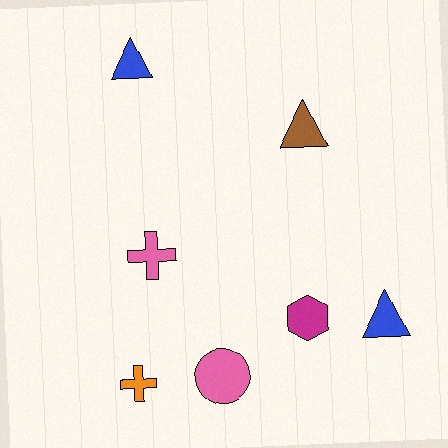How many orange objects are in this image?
There is 1 orange object.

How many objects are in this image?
There are 7 objects.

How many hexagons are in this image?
There is 1 hexagon.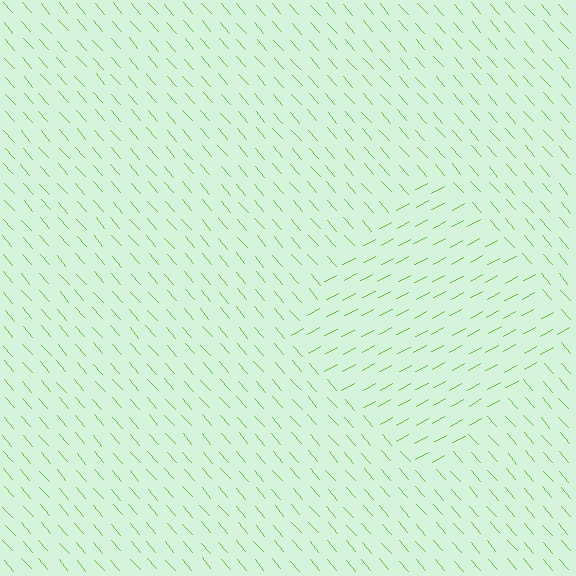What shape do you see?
I see a diamond.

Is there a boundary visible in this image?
Yes, there is a texture boundary formed by a change in line orientation.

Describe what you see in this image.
The image is filled with small lime line segments. A diamond region in the image has lines oriented differently from the surrounding lines, creating a visible texture boundary.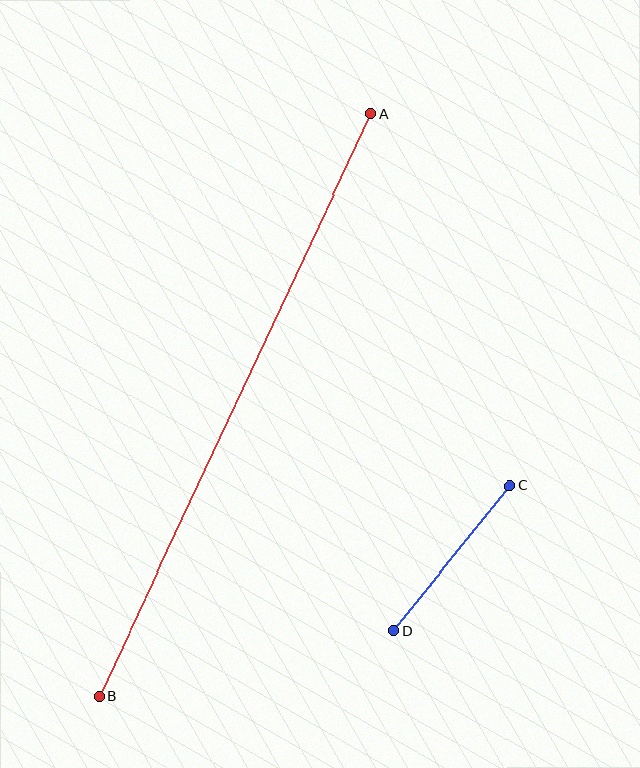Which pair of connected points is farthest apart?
Points A and B are farthest apart.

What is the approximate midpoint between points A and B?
The midpoint is at approximately (235, 405) pixels.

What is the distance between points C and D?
The distance is approximately 186 pixels.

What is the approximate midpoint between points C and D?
The midpoint is at approximately (452, 558) pixels.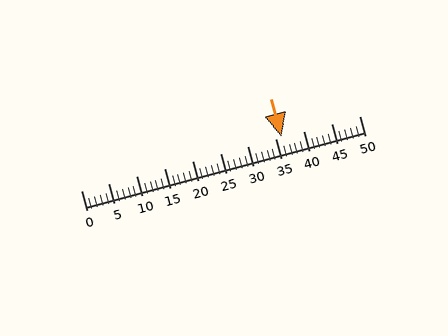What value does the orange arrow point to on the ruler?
The orange arrow points to approximately 36.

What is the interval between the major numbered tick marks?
The major tick marks are spaced 5 units apart.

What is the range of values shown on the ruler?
The ruler shows values from 0 to 50.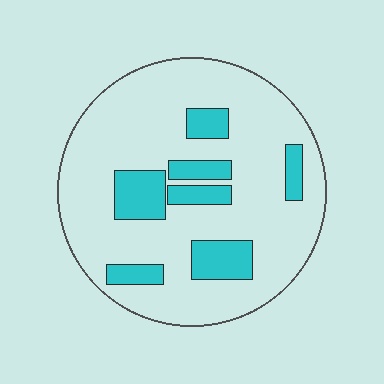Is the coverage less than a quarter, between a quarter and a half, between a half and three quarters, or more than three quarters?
Less than a quarter.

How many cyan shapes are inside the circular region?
7.